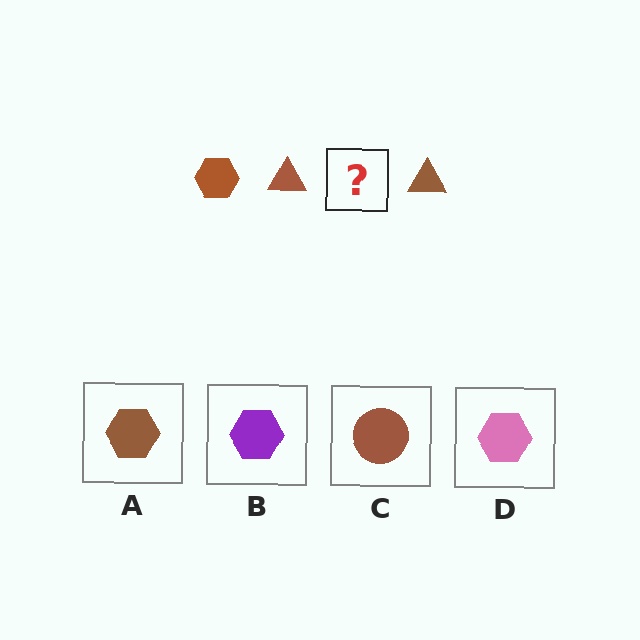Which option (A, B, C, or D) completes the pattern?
A.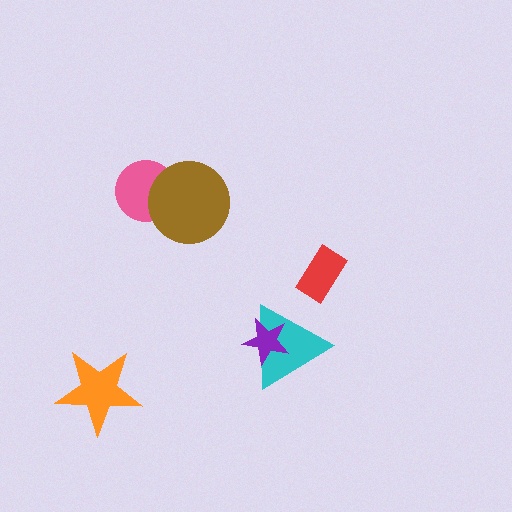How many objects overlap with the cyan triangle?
1 object overlaps with the cyan triangle.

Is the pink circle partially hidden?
Yes, it is partially covered by another shape.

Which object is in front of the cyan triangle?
The purple star is in front of the cyan triangle.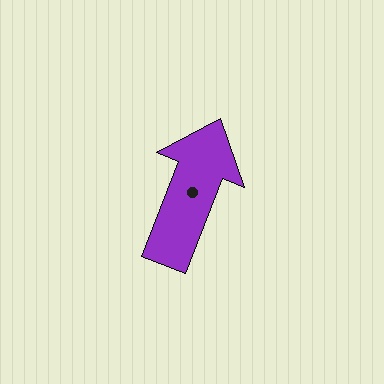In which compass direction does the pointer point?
North.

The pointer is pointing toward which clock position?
Roughly 1 o'clock.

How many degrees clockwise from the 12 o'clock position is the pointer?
Approximately 21 degrees.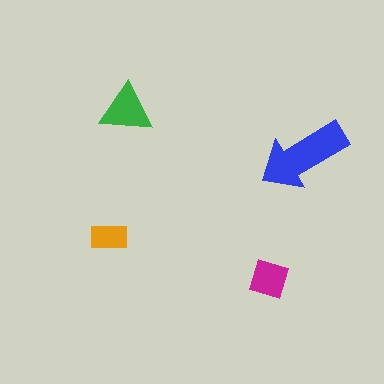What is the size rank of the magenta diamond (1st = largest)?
3rd.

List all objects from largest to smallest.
The blue arrow, the green triangle, the magenta diamond, the orange rectangle.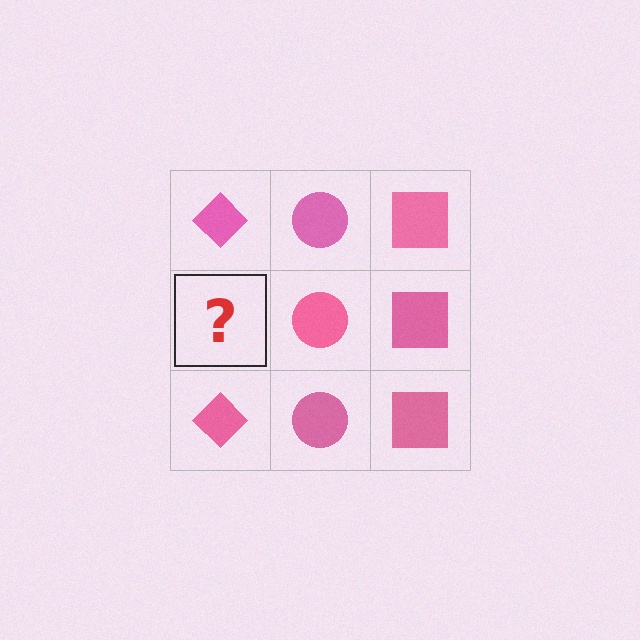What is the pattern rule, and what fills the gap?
The rule is that each column has a consistent shape. The gap should be filled with a pink diamond.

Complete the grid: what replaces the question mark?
The question mark should be replaced with a pink diamond.